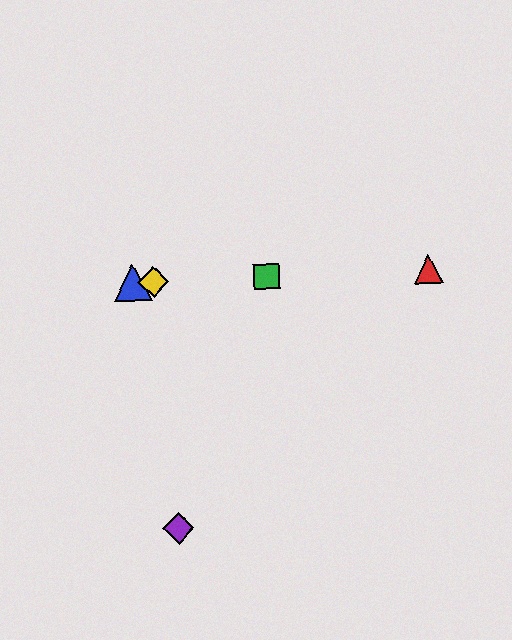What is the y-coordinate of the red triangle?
The red triangle is at y≈269.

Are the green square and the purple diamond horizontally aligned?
No, the green square is at y≈277 and the purple diamond is at y≈528.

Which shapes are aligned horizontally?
The red triangle, the blue triangle, the green square, the yellow diamond are aligned horizontally.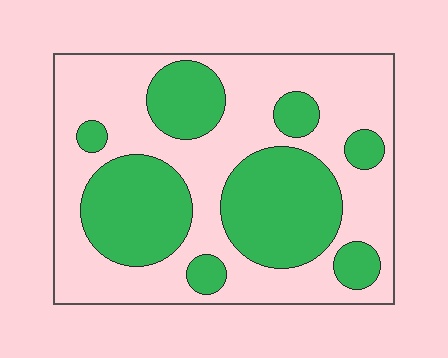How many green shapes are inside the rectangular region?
8.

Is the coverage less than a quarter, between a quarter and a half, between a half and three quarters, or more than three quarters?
Between a quarter and a half.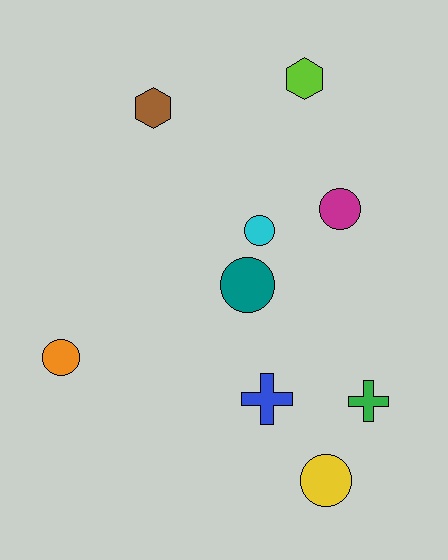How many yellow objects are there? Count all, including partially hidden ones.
There is 1 yellow object.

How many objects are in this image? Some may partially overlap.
There are 9 objects.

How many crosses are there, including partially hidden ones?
There are 2 crosses.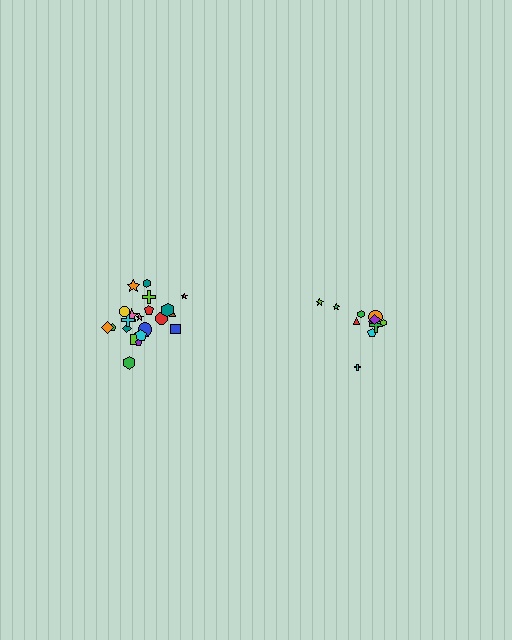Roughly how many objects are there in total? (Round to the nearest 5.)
Roughly 35 objects in total.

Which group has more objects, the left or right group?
The left group.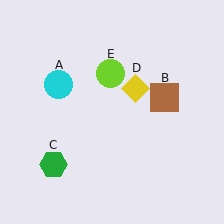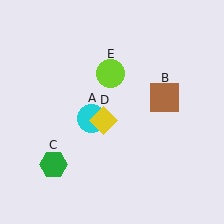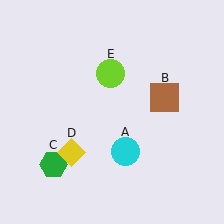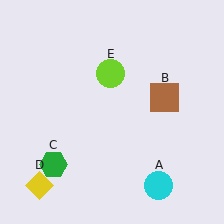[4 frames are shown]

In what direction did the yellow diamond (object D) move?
The yellow diamond (object D) moved down and to the left.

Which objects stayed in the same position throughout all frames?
Brown square (object B) and green hexagon (object C) and lime circle (object E) remained stationary.